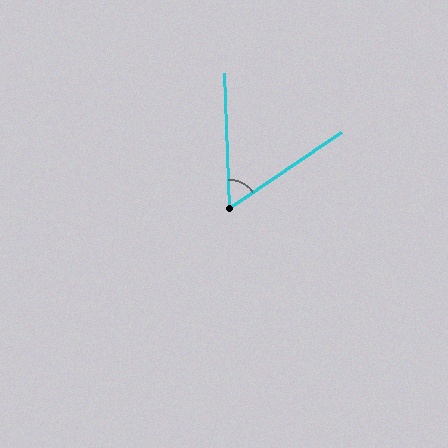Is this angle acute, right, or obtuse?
It is acute.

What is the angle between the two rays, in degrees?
Approximately 58 degrees.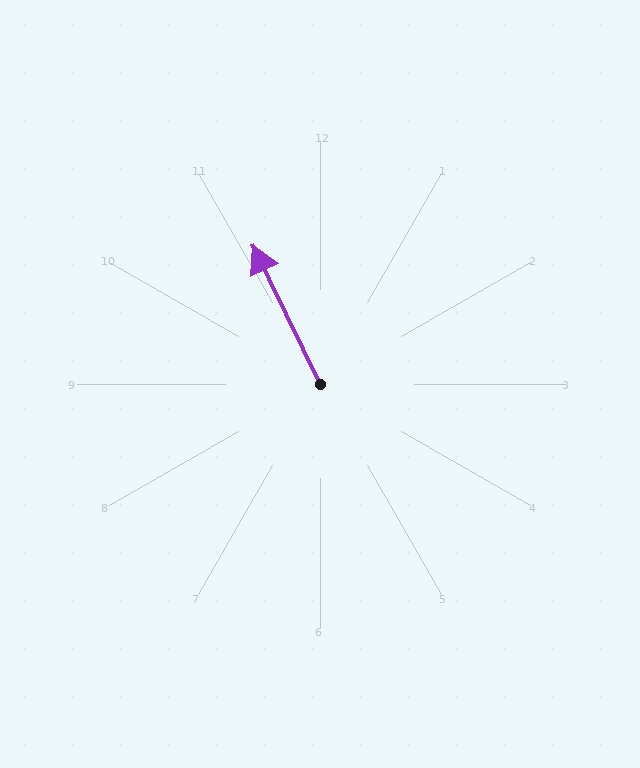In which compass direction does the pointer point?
Northwest.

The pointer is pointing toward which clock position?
Roughly 11 o'clock.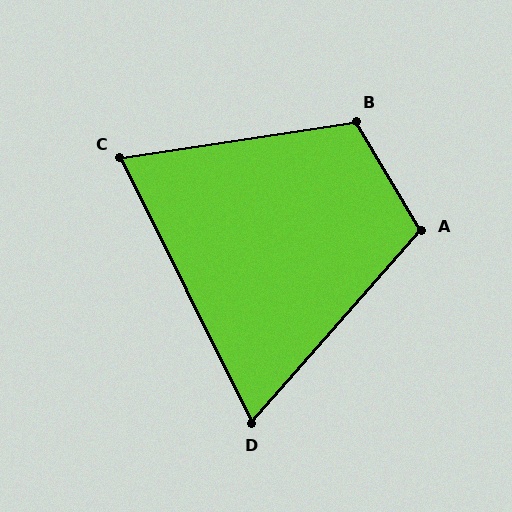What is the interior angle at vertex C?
Approximately 72 degrees (acute).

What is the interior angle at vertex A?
Approximately 108 degrees (obtuse).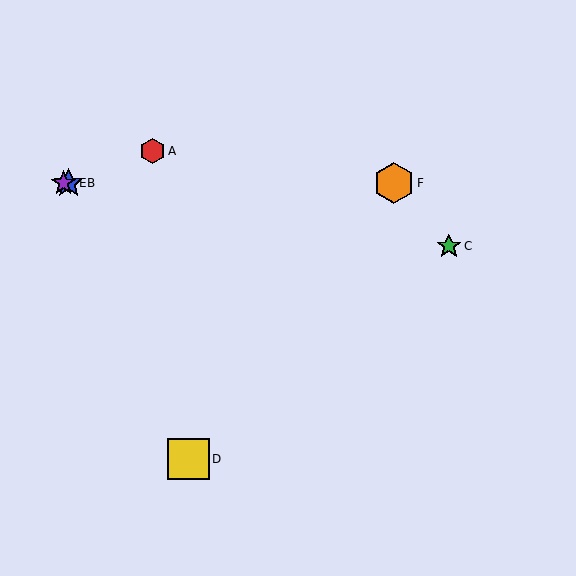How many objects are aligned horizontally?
3 objects (B, E, F) are aligned horizontally.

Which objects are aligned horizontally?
Objects B, E, F are aligned horizontally.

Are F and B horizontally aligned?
Yes, both are at y≈183.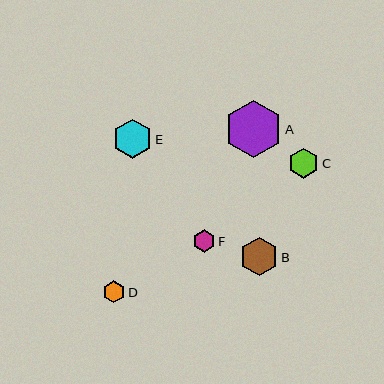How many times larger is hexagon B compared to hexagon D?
Hexagon B is approximately 1.8 times the size of hexagon D.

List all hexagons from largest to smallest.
From largest to smallest: A, E, B, C, F, D.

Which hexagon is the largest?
Hexagon A is the largest with a size of approximately 57 pixels.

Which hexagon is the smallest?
Hexagon D is the smallest with a size of approximately 22 pixels.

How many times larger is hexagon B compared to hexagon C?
Hexagon B is approximately 1.3 times the size of hexagon C.